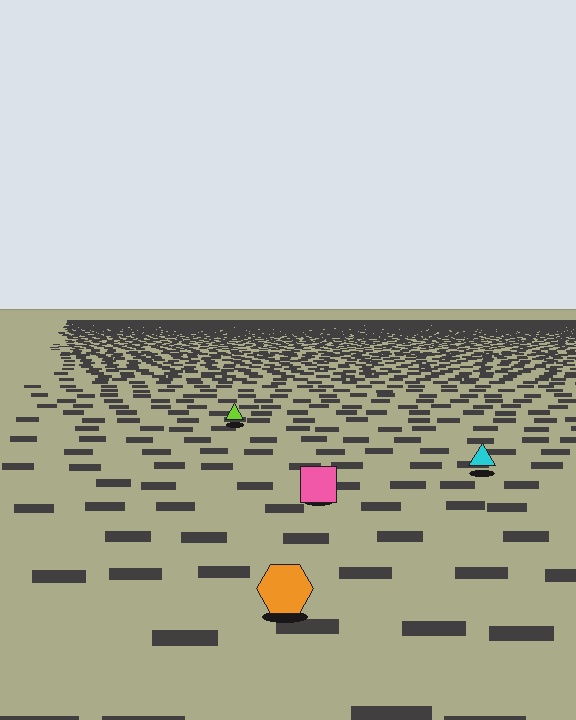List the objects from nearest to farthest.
From nearest to farthest: the orange hexagon, the pink square, the cyan triangle, the lime triangle.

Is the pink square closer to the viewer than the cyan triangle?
Yes. The pink square is closer — you can tell from the texture gradient: the ground texture is coarser near it.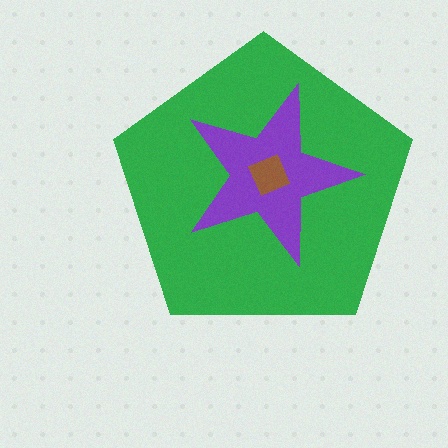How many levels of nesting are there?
3.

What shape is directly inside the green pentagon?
The purple star.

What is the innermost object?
The brown diamond.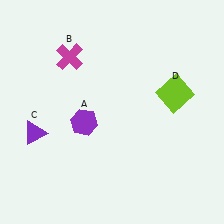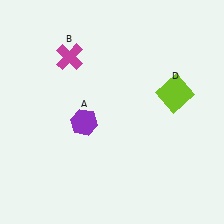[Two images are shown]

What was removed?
The purple triangle (C) was removed in Image 2.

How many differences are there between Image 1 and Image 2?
There is 1 difference between the two images.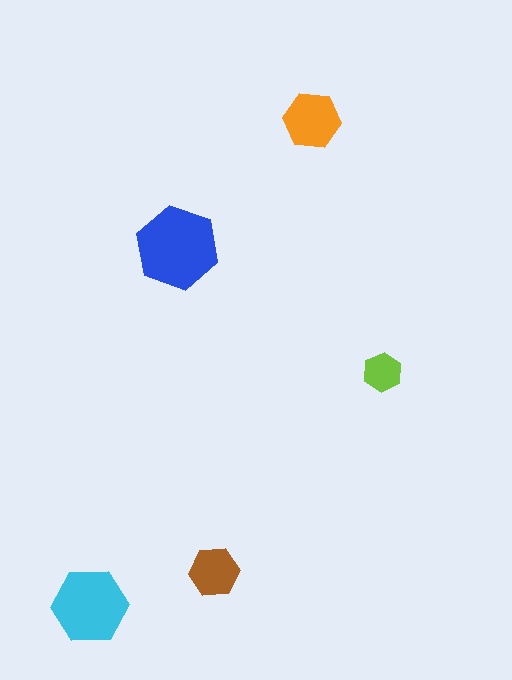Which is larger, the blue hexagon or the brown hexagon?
The blue one.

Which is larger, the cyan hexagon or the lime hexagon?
The cyan one.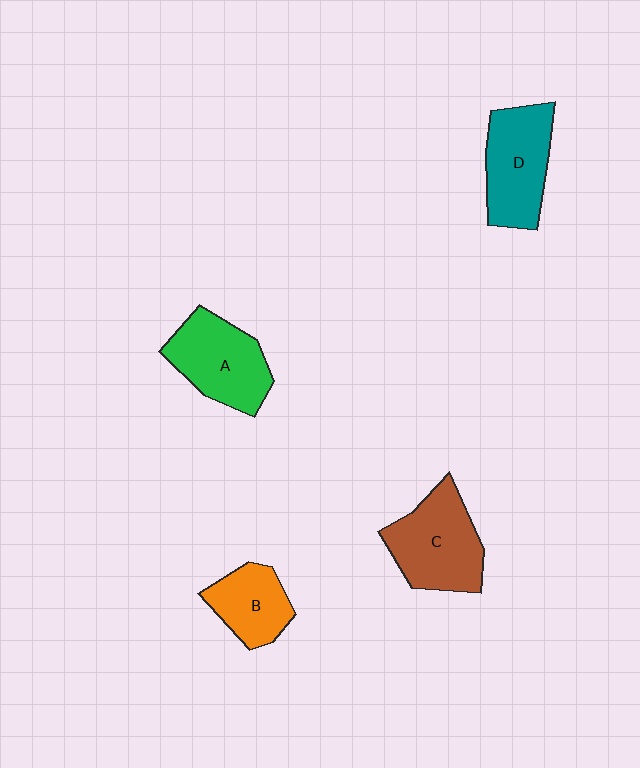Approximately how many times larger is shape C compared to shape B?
Approximately 1.5 times.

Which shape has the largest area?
Shape C (brown).